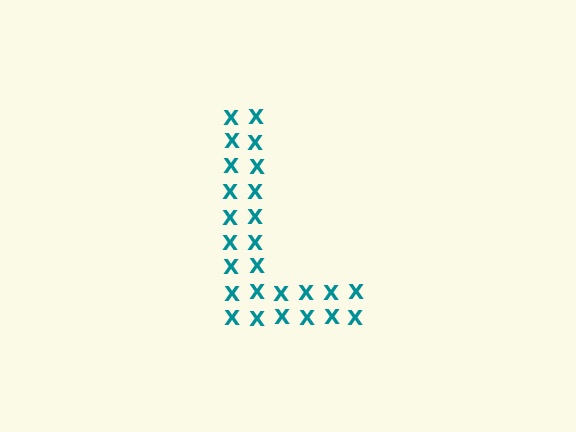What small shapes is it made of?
It is made of small letter X's.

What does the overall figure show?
The overall figure shows the letter L.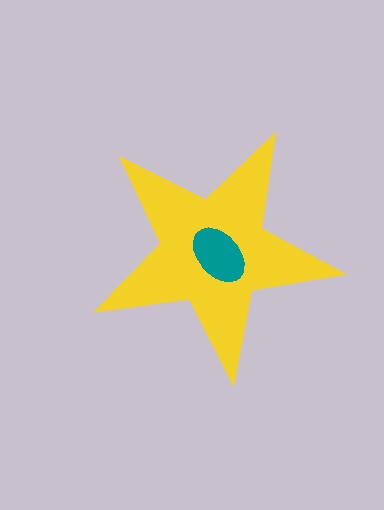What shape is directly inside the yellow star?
The teal ellipse.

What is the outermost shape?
The yellow star.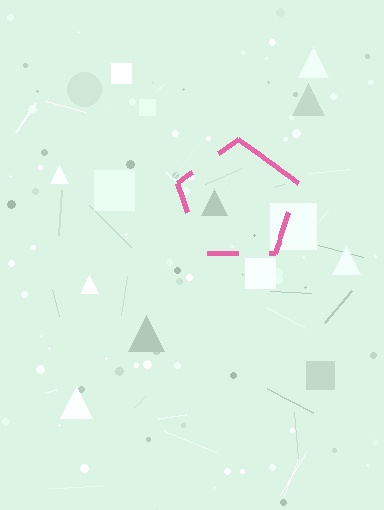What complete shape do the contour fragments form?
The contour fragments form a pentagon.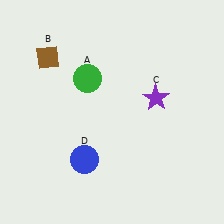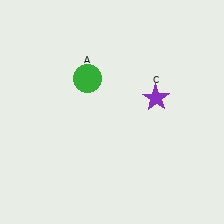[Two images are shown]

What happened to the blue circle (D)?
The blue circle (D) was removed in Image 2. It was in the bottom-left area of Image 1.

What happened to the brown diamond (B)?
The brown diamond (B) was removed in Image 2. It was in the top-left area of Image 1.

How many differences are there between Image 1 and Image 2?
There are 2 differences between the two images.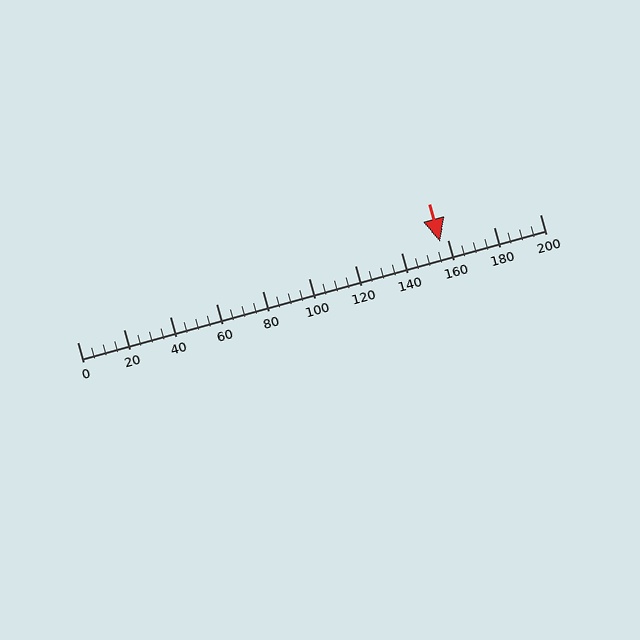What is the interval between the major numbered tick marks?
The major tick marks are spaced 20 units apart.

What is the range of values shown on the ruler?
The ruler shows values from 0 to 200.